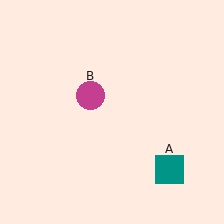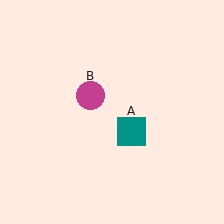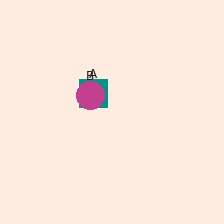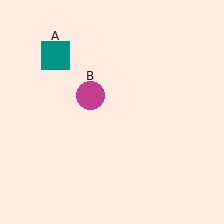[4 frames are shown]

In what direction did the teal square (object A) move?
The teal square (object A) moved up and to the left.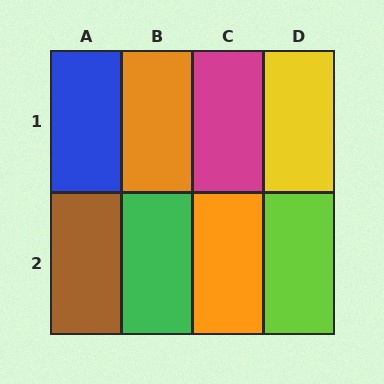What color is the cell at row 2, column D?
Lime.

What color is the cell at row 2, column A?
Brown.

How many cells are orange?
2 cells are orange.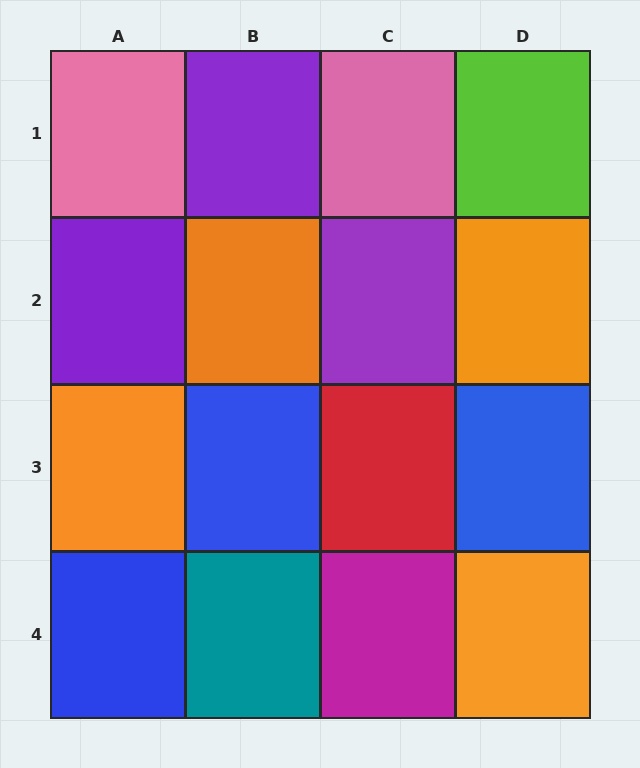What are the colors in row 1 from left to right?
Pink, purple, pink, lime.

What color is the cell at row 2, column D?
Orange.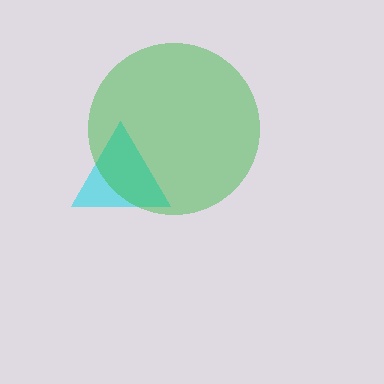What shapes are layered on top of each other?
The layered shapes are: a cyan triangle, a green circle.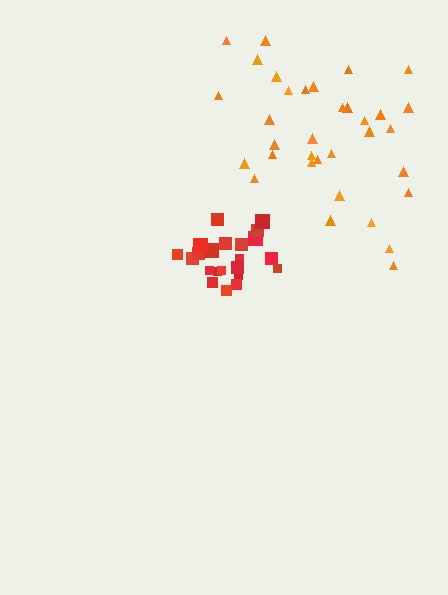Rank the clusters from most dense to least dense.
red, orange.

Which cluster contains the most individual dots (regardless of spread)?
Orange (34).